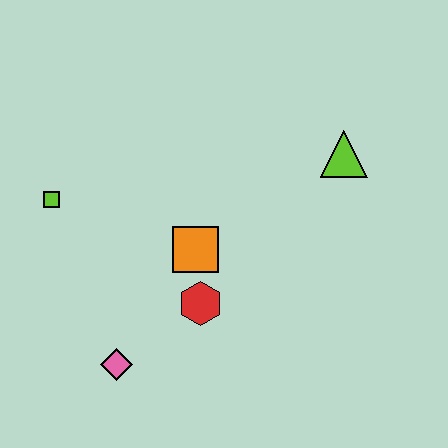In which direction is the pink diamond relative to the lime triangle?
The pink diamond is to the left of the lime triangle.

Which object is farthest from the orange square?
The lime triangle is farthest from the orange square.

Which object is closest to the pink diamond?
The red hexagon is closest to the pink diamond.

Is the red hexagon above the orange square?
No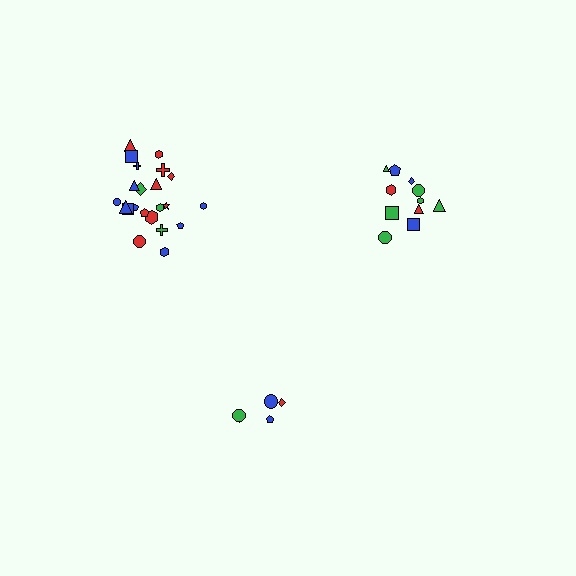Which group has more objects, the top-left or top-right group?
The top-left group.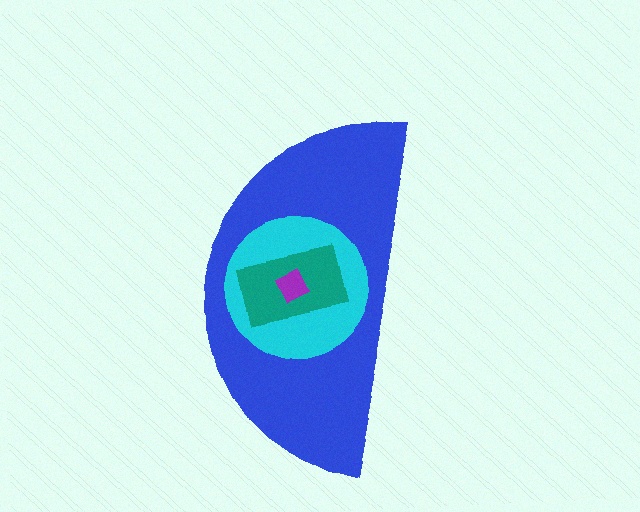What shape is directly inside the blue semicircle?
The cyan circle.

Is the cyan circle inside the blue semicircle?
Yes.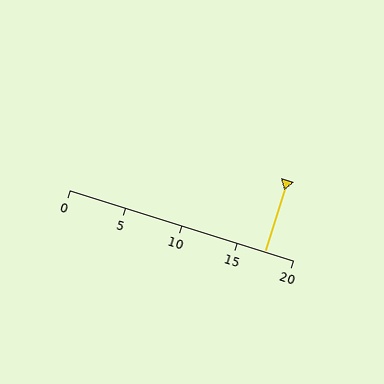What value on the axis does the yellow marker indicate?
The marker indicates approximately 17.5.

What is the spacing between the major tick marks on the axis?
The major ticks are spaced 5 apart.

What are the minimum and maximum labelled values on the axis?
The axis runs from 0 to 20.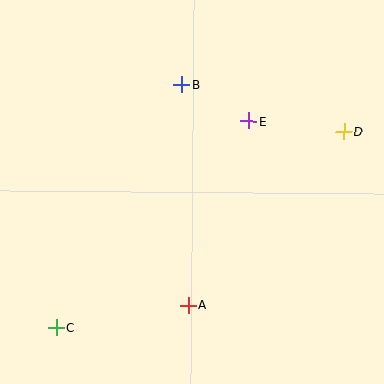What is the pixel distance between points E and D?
The distance between E and D is 96 pixels.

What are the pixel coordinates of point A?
Point A is at (188, 305).